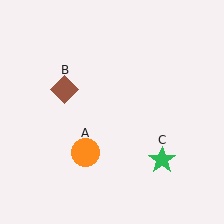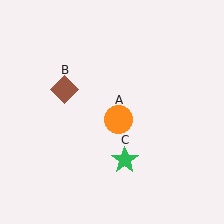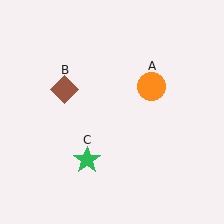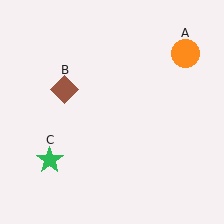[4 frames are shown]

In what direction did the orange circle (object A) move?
The orange circle (object A) moved up and to the right.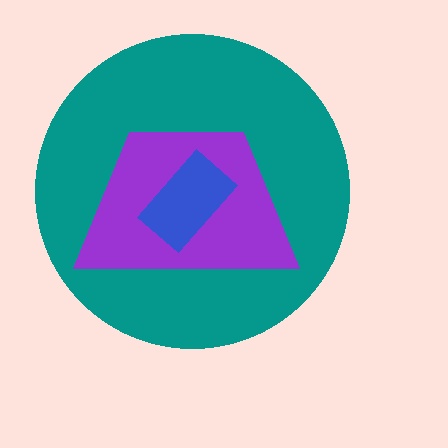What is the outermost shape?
The teal circle.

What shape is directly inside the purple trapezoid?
The blue rectangle.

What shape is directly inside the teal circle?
The purple trapezoid.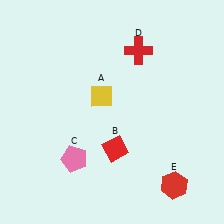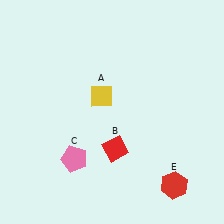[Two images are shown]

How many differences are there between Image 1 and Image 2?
There is 1 difference between the two images.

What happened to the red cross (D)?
The red cross (D) was removed in Image 2. It was in the top-right area of Image 1.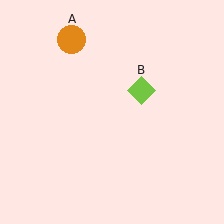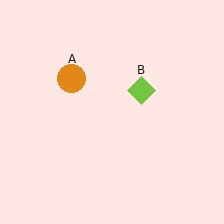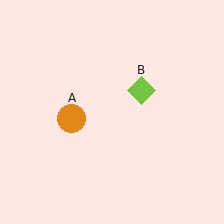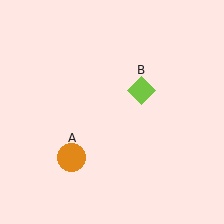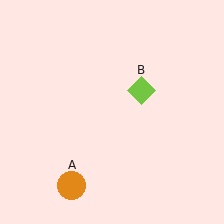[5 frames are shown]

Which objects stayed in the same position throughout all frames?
Lime diamond (object B) remained stationary.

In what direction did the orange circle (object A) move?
The orange circle (object A) moved down.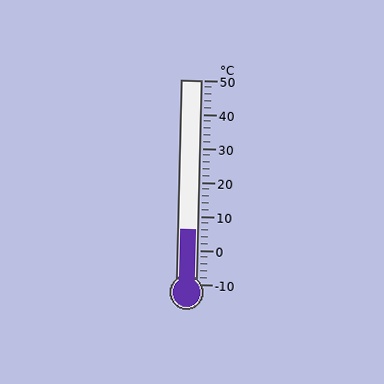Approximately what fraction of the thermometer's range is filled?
The thermometer is filled to approximately 25% of its range.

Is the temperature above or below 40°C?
The temperature is below 40°C.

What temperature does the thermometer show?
The thermometer shows approximately 6°C.